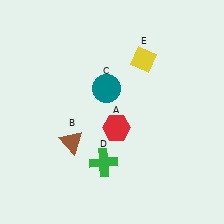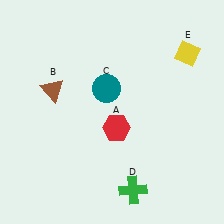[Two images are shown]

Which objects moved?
The objects that moved are: the brown triangle (B), the green cross (D), the yellow diamond (E).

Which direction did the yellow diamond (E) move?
The yellow diamond (E) moved right.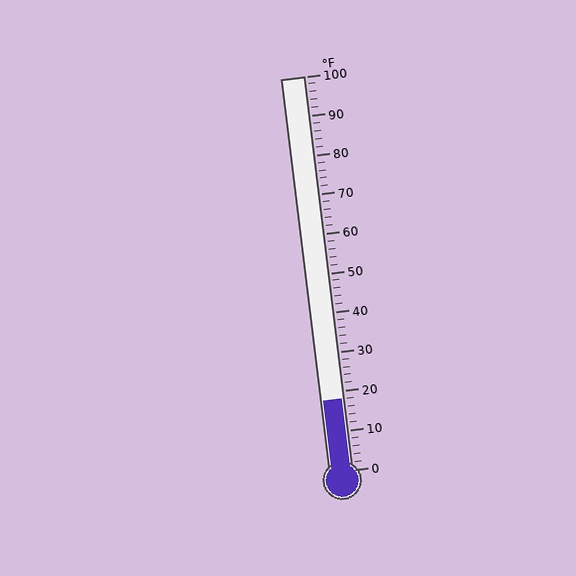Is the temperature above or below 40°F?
The temperature is below 40°F.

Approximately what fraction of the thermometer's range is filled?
The thermometer is filled to approximately 20% of its range.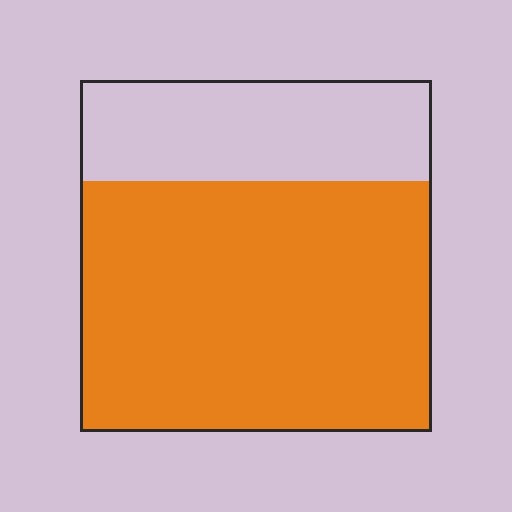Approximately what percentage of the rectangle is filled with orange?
Approximately 70%.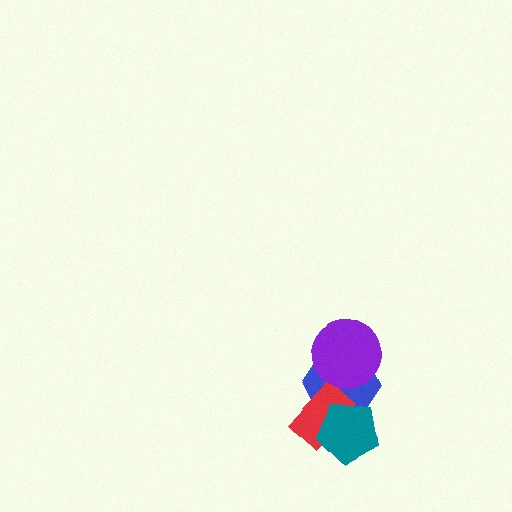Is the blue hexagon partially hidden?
Yes, it is partially covered by another shape.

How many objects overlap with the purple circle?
1 object overlaps with the purple circle.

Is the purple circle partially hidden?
No, no other shape covers it.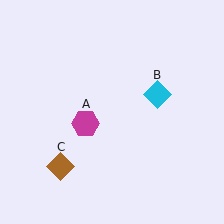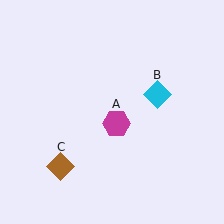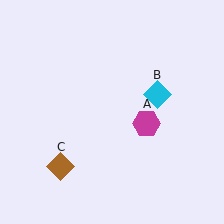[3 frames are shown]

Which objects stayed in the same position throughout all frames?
Cyan diamond (object B) and brown diamond (object C) remained stationary.